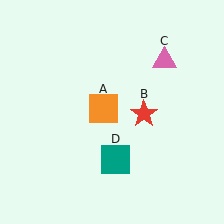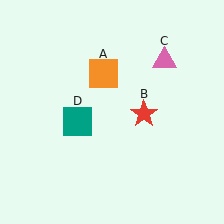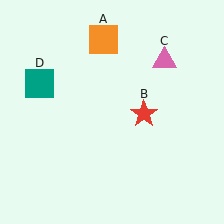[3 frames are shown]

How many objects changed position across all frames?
2 objects changed position: orange square (object A), teal square (object D).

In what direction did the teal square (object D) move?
The teal square (object D) moved up and to the left.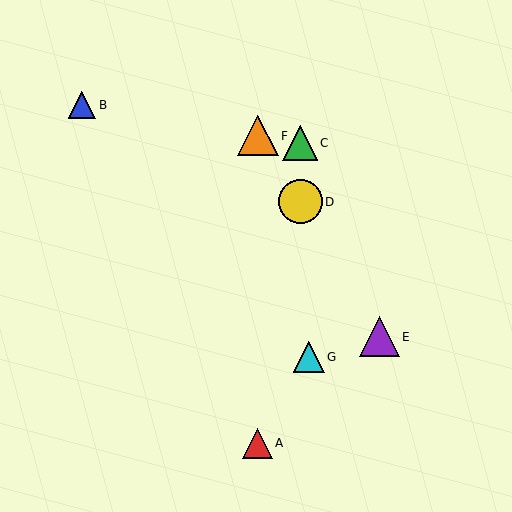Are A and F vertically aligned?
Yes, both are at x≈258.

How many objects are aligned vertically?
2 objects (A, F) are aligned vertically.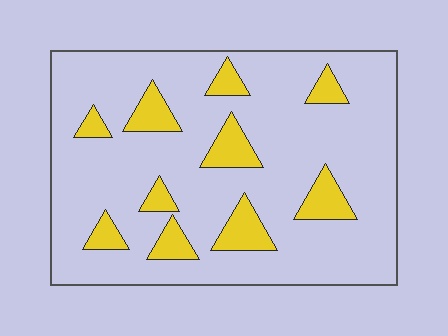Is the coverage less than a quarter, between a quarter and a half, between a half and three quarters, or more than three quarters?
Less than a quarter.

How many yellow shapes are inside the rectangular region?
10.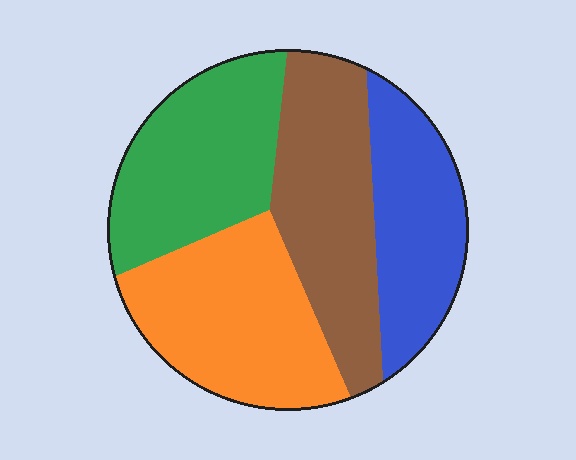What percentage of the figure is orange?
Orange covers about 30% of the figure.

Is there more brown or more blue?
Brown.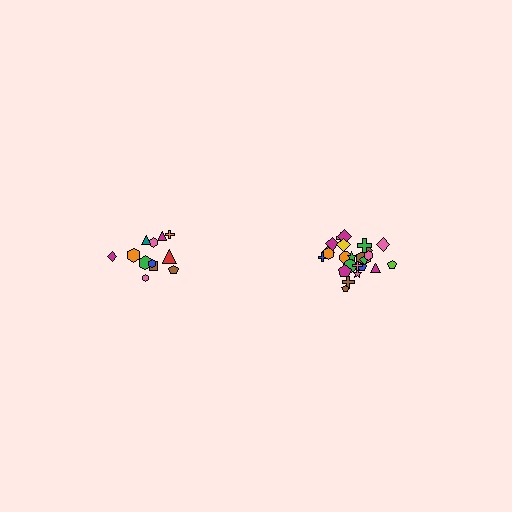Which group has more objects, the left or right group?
The right group.